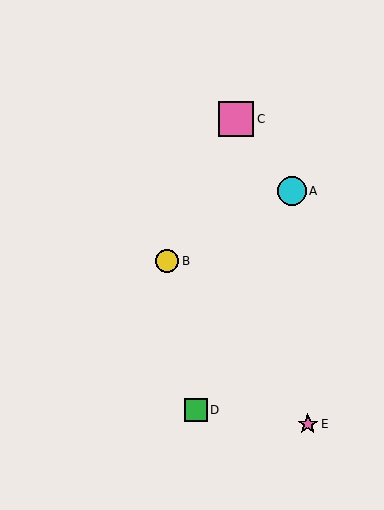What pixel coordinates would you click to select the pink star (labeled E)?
Click at (308, 424) to select the pink star E.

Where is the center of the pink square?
The center of the pink square is at (236, 119).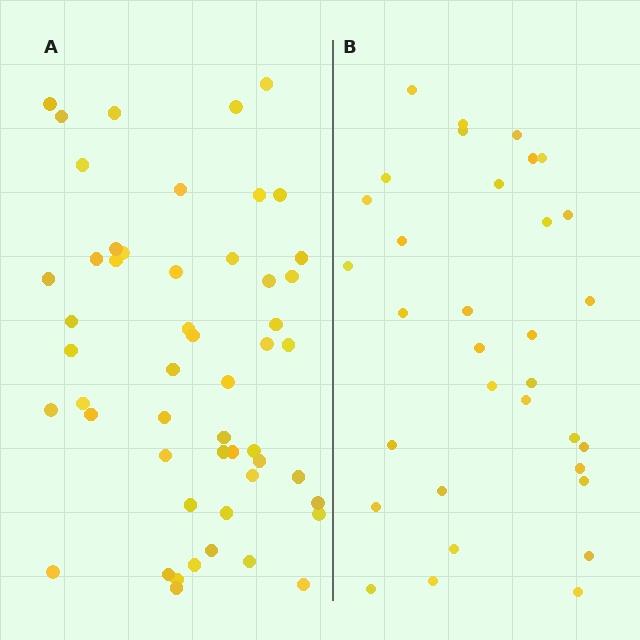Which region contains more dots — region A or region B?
Region A (the left region) has more dots.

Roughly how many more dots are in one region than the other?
Region A has approximately 20 more dots than region B.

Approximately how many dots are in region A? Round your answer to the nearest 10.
About 50 dots. (The exact count is 52, which rounds to 50.)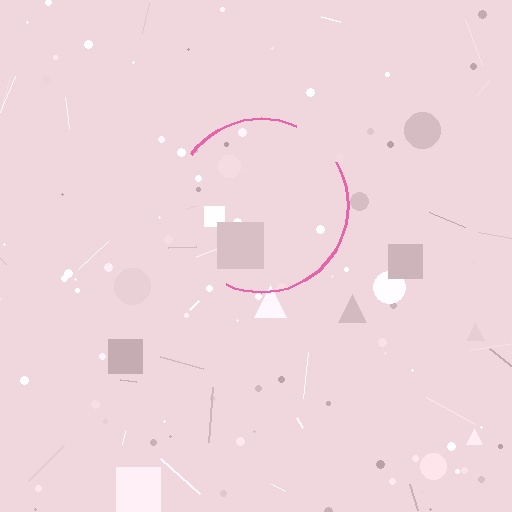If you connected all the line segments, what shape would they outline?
They would outline a circle.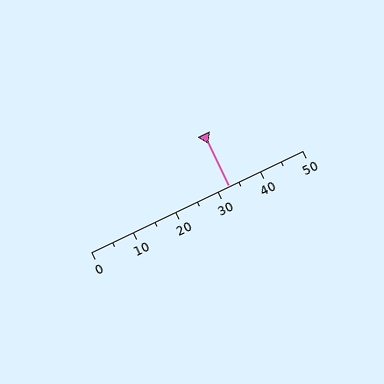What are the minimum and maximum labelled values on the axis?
The axis runs from 0 to 50.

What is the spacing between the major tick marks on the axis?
The major ticks are spaced 10 apart.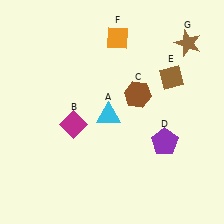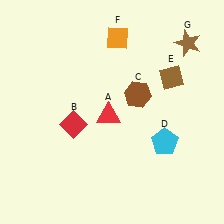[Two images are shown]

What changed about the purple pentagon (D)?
In Image 1, D is purple. In Image 2, it changed to cyan.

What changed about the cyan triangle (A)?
In Image 1, A is cyan. In Image 2, it changed to red.